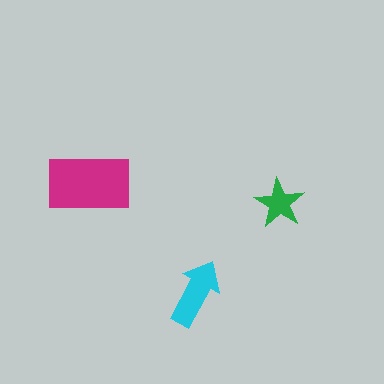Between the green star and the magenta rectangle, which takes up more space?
The magenta rectangle.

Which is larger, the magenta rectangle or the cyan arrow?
The magenta rectangle.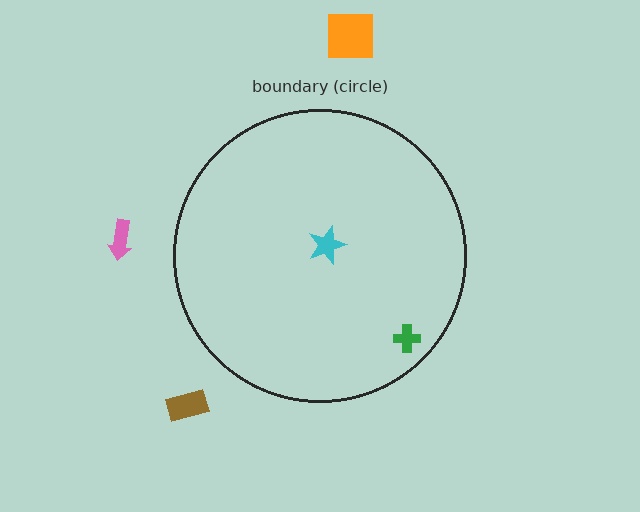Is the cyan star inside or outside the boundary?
Inside.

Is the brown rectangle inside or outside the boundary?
Outside.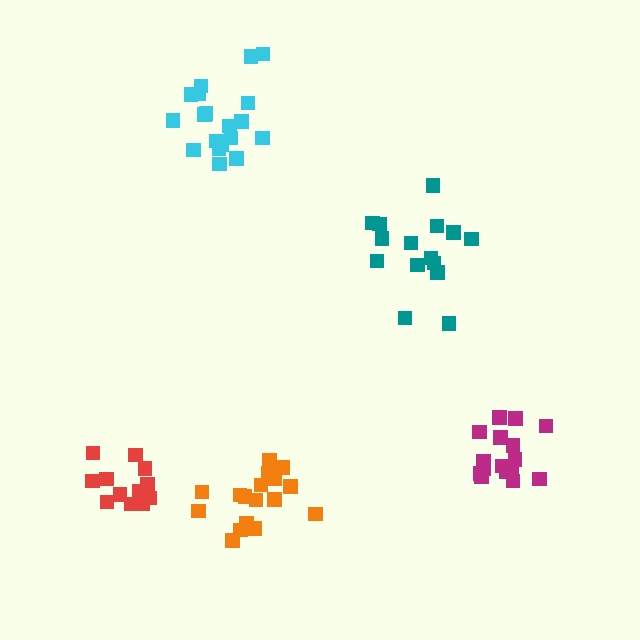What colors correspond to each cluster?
The clusters are colored: teal, magenta, orange, red, cyan.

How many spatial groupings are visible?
There are 5 spatial groupings.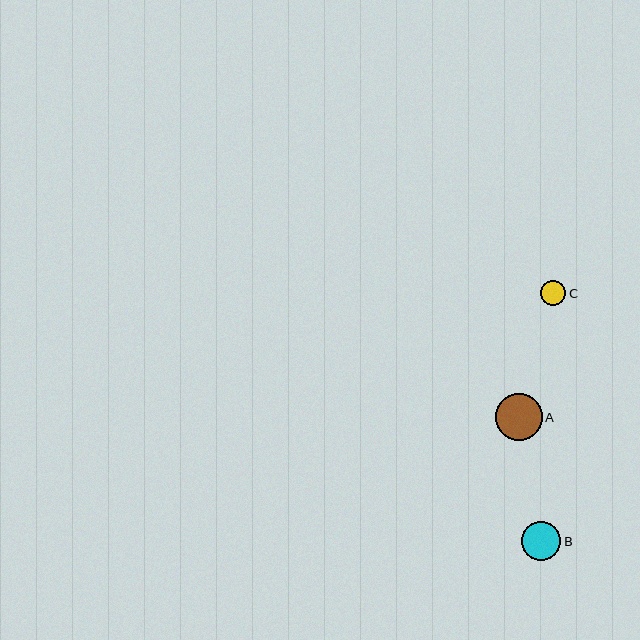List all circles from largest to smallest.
From largest to smallest: A, B, C.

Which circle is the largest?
Circle A is the largest with a size of approximately 47 pixels.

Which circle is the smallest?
Circle C is the smallest with a size of approximately 25 pixels.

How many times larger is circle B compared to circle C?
Circle B is approximately 1.6 times the size of circle C.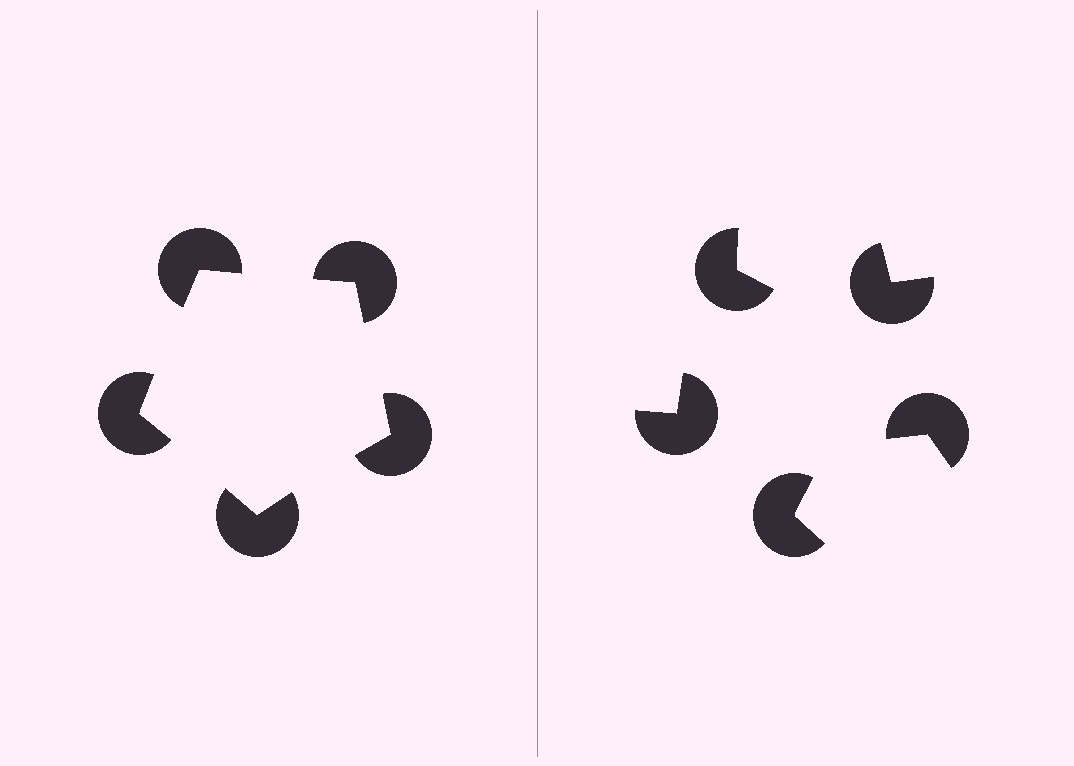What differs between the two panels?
The pac-man discs are positioned identically on both sides; only the wedge orientations differ. On the left they align to a pentagon; on the right they are misaligned.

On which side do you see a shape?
An illusory pentagon appears on the left side. On the right side the wedge cuts are rotated, so no coherent shape forms.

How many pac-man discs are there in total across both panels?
10 — 5 on each side.